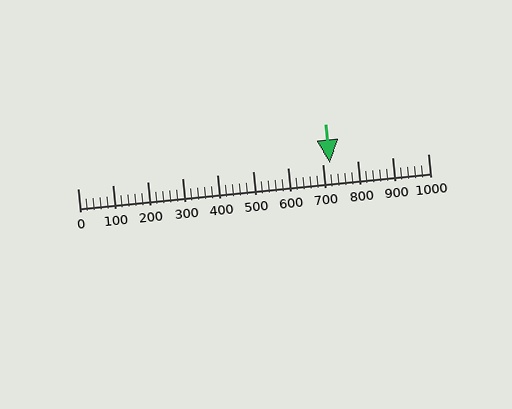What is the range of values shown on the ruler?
The ruler shows values from 0 to 1000.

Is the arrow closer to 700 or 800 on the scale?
The arrow is closer to 700.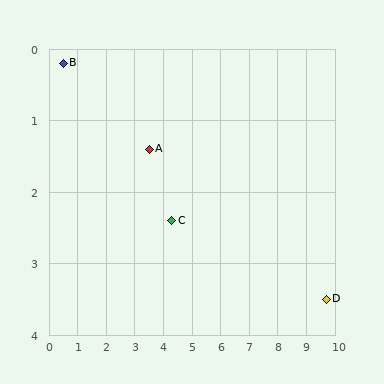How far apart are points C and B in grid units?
Points C and B are about 4.4 grid units apart.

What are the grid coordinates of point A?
Point A is at approximately (3.5, 1.4).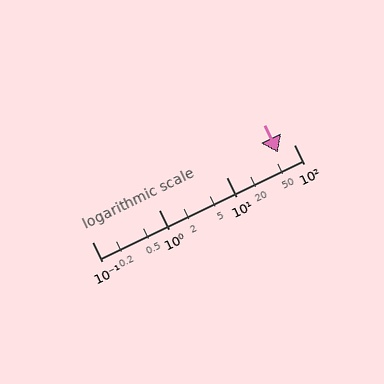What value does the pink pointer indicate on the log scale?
The pointer indicates approximately 59.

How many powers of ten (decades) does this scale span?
The scale spans 3 decades, from 0.1 to 100.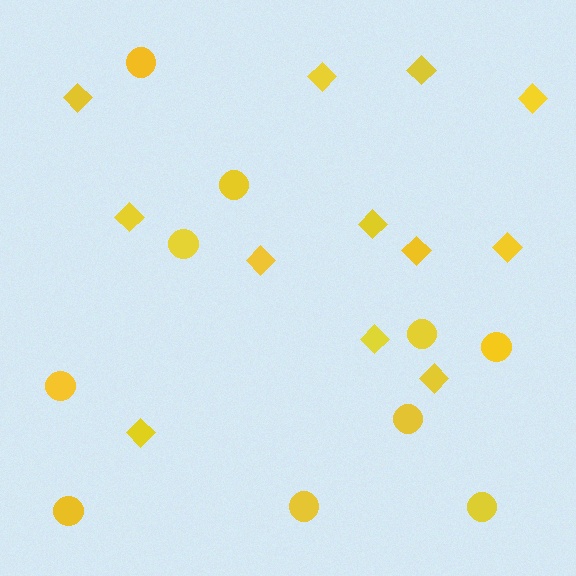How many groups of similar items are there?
There are 2 groups: one group of circles (10) and one group of diamonds (12).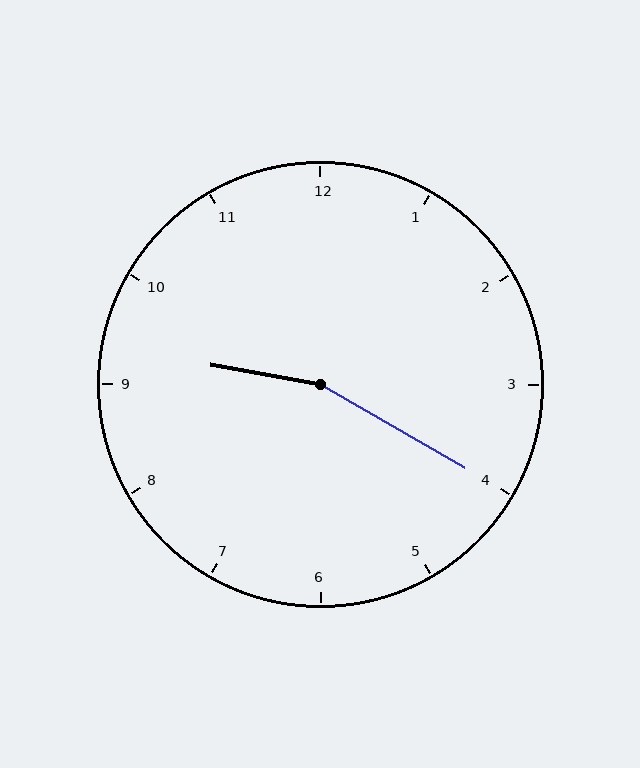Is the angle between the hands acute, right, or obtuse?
It is obtuse.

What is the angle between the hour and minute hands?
Approximately 160 degrees.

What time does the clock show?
9:20.